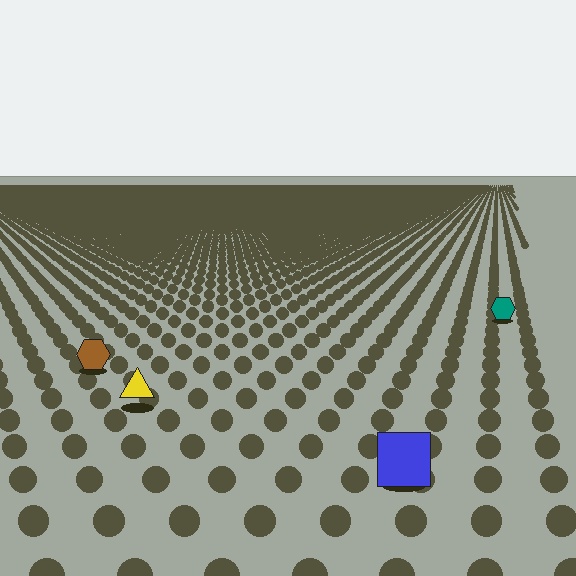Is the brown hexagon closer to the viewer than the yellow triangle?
No. The yellow triangle is closer — you can tell from the texture gradient: the ground texture is coarser near it.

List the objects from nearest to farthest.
From nearest to farthest: the blue square, the yellow triangle, the brown hexagon, the teal hexagon.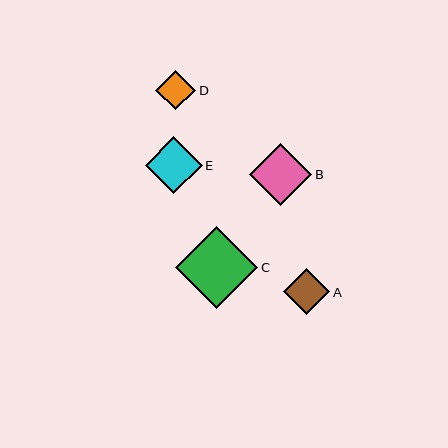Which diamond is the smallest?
Diamond D is the smallest with a size of approximately 40 pixels.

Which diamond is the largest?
Diamond C is the largest with a size of approximately 82 pixels.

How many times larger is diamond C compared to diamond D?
Diamond C is approximately 2.1 times the size of diamond D.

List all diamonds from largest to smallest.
From largest to smallest: C, B, E, A, D.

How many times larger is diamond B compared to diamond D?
Diamond B is approximately 1.6 times the size of diamond D.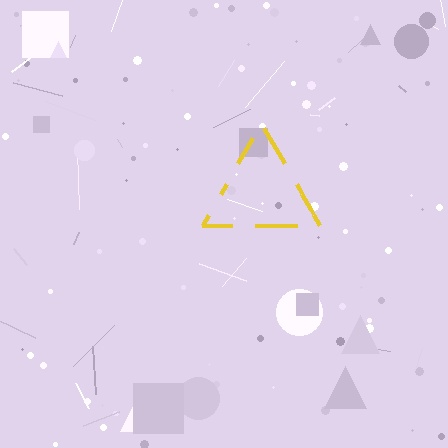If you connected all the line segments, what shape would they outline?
They would outline a triangle.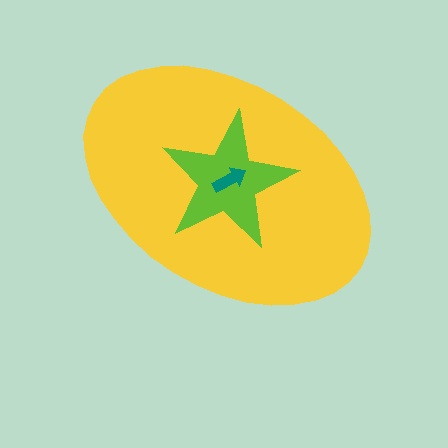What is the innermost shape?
The teal arrow.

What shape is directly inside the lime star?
The teal arrow.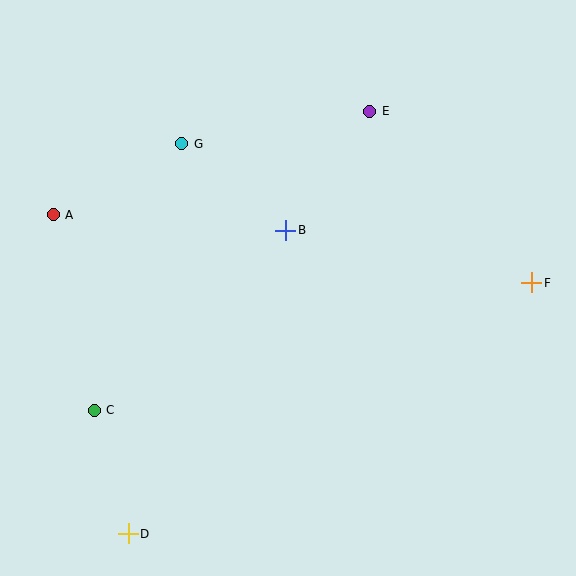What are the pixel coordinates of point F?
Point F is at (532, 283).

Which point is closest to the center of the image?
Point B at (286, 230) is closest to the center.